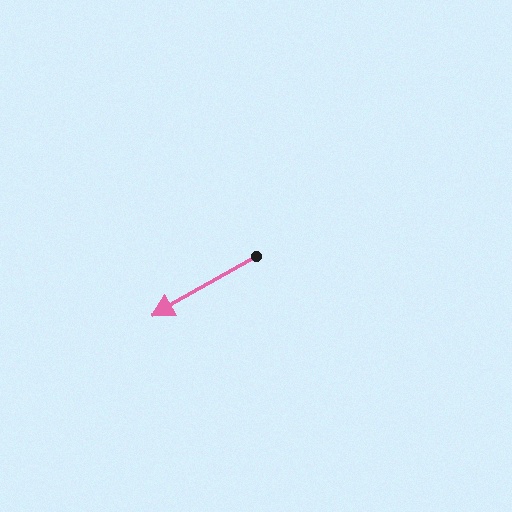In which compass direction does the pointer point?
Southwest.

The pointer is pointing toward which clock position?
Roughly 8 o'clock.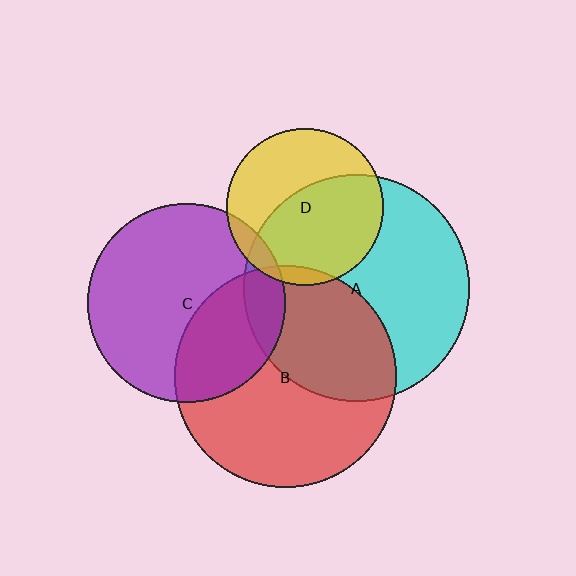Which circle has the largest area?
Circle A (cyan).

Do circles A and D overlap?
Yes.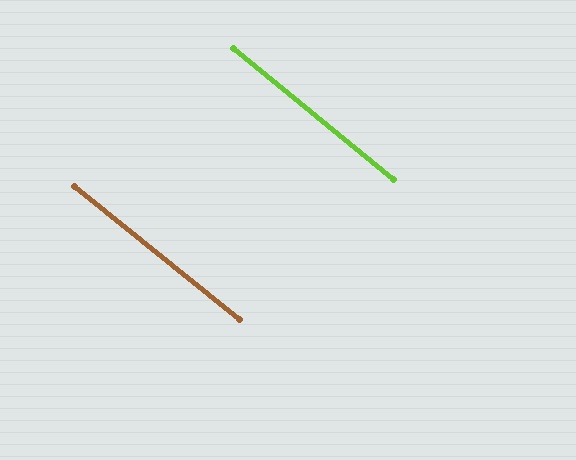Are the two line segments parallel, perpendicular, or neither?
Parallel — their directions differ by only 0.3°.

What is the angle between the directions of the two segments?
Approximately 0 degrees.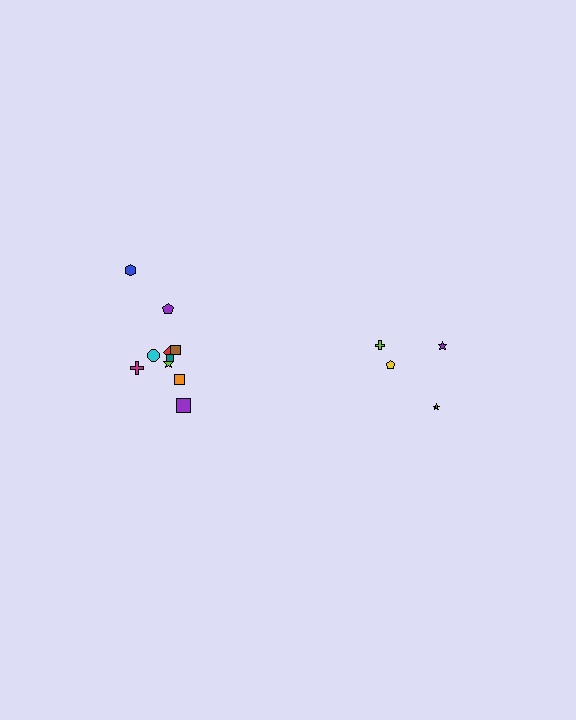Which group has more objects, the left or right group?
The left group.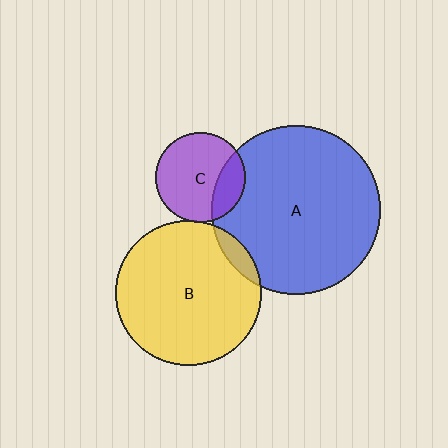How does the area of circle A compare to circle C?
Approximately 3.5 times.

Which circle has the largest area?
Circle A (blue).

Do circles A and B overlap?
Yes.